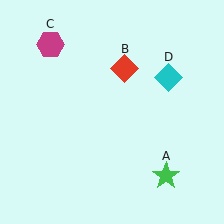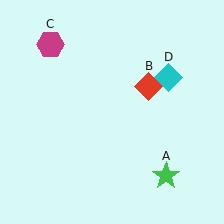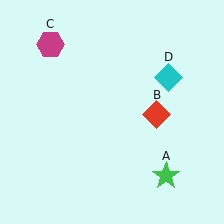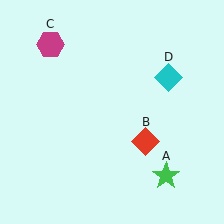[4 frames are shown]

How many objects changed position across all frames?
1 object changed position: red diamond (object B).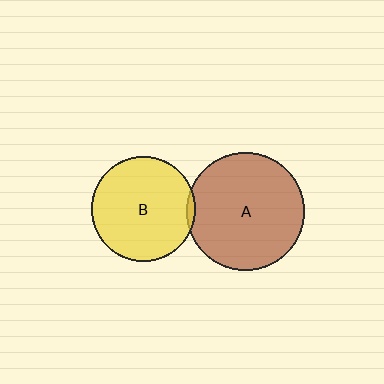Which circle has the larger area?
Circle A (brown).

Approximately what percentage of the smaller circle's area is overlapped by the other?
Approximately 5%.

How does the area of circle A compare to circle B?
Approximately 1.3 times.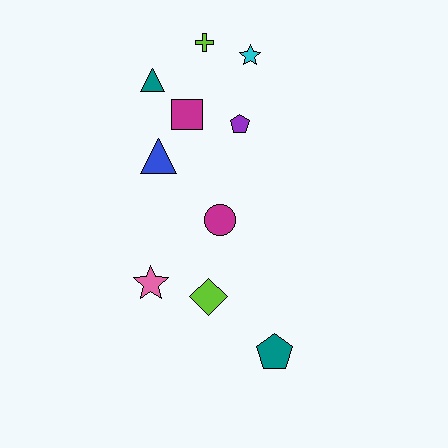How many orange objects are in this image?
There are no orange objects.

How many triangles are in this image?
There are 2 triangles.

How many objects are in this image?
There are 10 objects.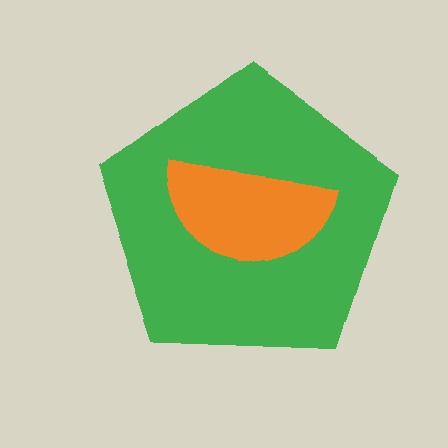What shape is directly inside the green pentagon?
The orange semicircle.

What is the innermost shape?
The orange semicircle.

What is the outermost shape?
The green pentagon.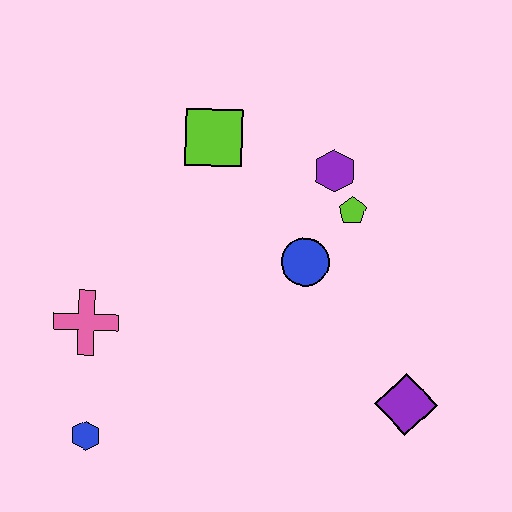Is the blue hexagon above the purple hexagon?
No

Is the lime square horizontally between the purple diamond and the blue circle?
No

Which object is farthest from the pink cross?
The purple diamond is farthest from the pink cross.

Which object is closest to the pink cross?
The blue hexagon is closest to the pink cross.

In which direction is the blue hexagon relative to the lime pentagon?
The blue hexagon is to the left of the lime pentagon.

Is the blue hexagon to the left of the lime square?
Yes